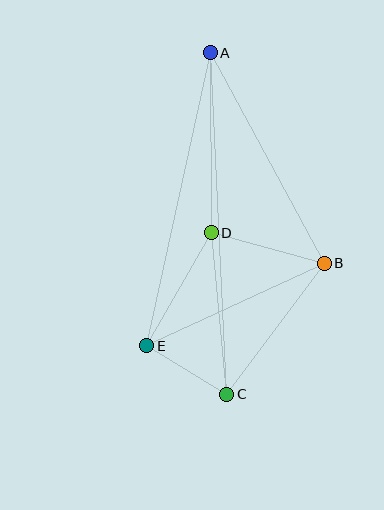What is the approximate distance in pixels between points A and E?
The distance between A and E is approximately 300 pixels.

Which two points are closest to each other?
Points C and E are closest to each other.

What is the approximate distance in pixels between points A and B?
The distance between A and B is approximately 239 pixels.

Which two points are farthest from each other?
Points A and C are farthest from each other.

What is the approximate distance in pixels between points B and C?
The distance between B and C is approximately 163 pixels.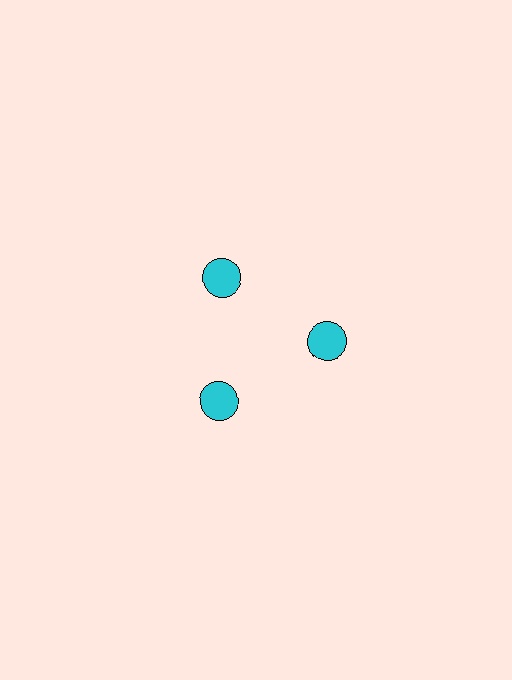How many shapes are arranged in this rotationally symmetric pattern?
There are 3 shapes, arranged in 3 groups of 1.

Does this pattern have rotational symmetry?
Yes, this pattern has 3-fold rotational symmetry. It looks the same after rotating 120 degrees around the center.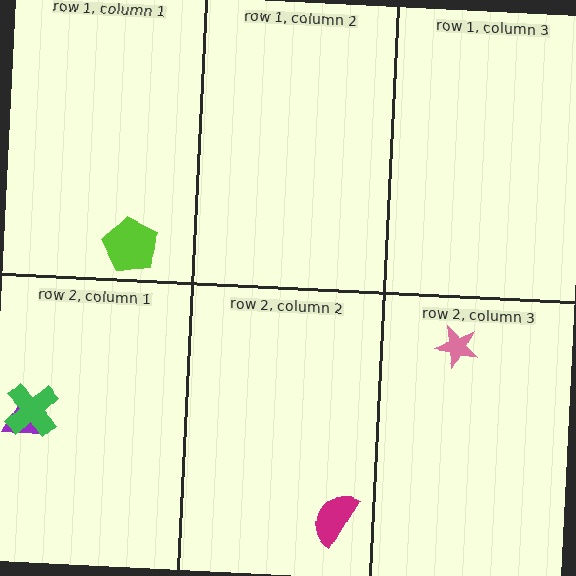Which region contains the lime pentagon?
The row 1, column 1 region.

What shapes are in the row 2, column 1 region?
The purple triangle, the green cross.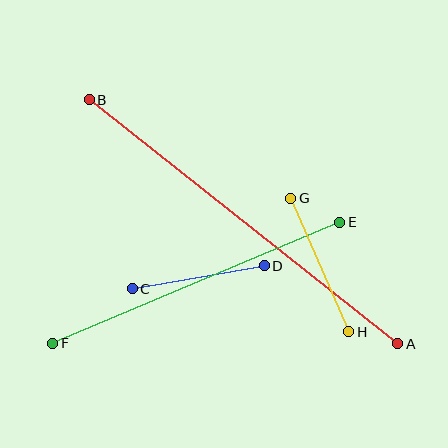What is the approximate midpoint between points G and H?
The midpoint is at approximately (320, 265) pixels.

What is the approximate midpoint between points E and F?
The midpoint is at approximately (196, 283) pixels.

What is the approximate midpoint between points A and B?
The midpoint is at approximately (243, 222) pixels.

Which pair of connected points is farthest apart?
Points A and B are farthest apart.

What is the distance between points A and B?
The distance is approximately 394 pixels.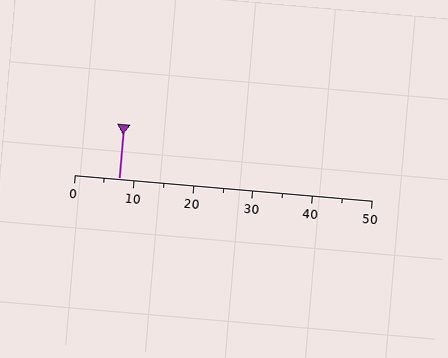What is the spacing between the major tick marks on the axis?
The major ticks are spaced 10 apart.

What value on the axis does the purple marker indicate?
The marker indicates approximately 7.5.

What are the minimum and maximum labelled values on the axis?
The axis runs from 0 to 50.